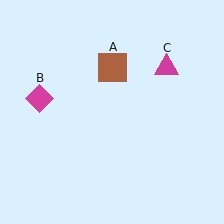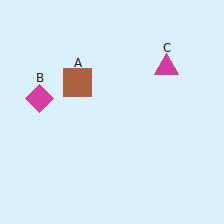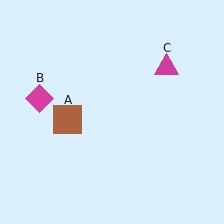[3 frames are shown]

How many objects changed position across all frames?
1 object changed position: brown square (object A).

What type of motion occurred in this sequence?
The brown square (object A) rotated counterclockwise around the center of the scene.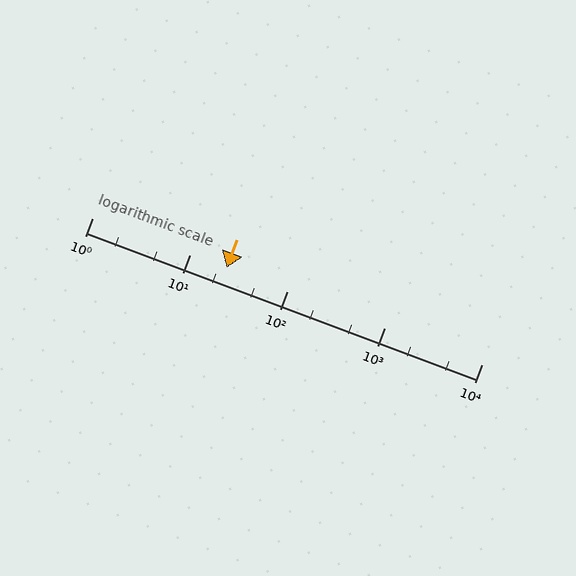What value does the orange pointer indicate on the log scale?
The pointer indicates approximately 24.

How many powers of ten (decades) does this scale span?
The scale spans 4 decades, from 1 to 10000.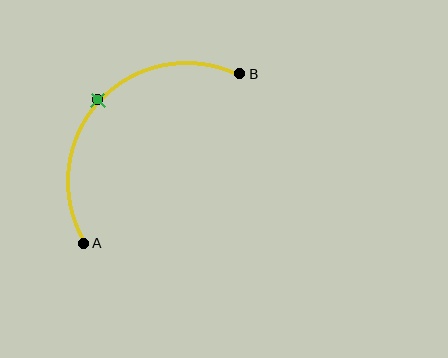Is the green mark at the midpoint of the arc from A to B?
Yes. The green mark lies on the arc at equal arc-length from both A and B — it is the arc midpoint.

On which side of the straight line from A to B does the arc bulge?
The arc bulges above and to the left of the straight line connecting A and B.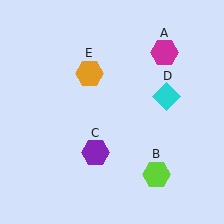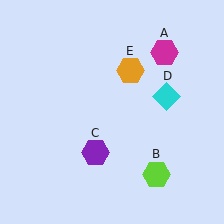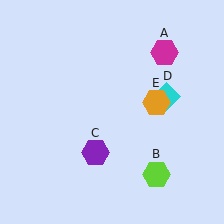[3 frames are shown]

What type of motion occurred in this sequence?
The orange hexagon (object E) rotated clockwise around the center of the scene.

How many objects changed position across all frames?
1 object changed position: orange hexagon (object E).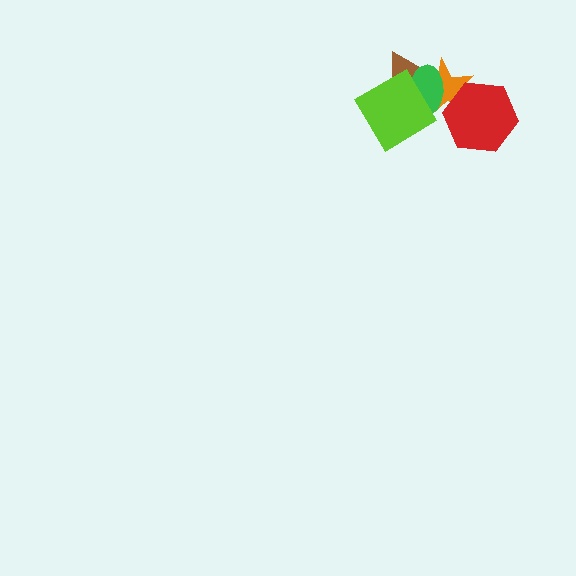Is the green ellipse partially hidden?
Yes, it is partially covered by another shape.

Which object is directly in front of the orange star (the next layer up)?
The red hexagon is directly in front of the orange star.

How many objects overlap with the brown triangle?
3 objects overlap with the brown triangle.